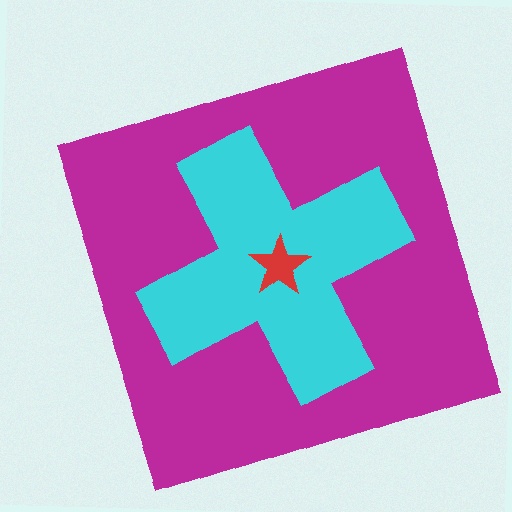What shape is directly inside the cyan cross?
The red star.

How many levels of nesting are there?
3.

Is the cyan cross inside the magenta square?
Yes.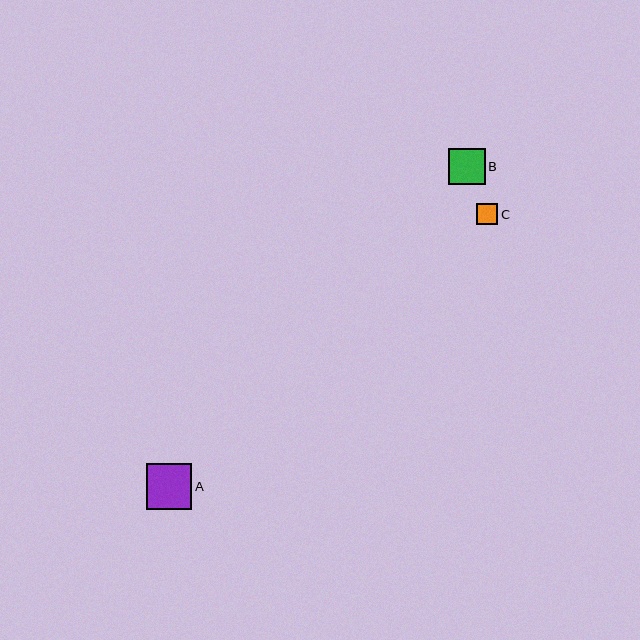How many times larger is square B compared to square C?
Square B is approximately 1.7 times the size of square C.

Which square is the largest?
Square A is the largest with a size of approximately 46 pixels.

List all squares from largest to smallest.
From largest to smallest: A, B, C.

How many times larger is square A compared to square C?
Square A is approximately 2.1 times the size of square C.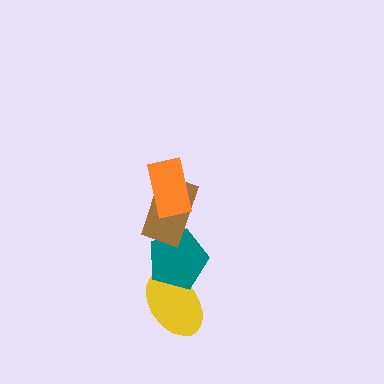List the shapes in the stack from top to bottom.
From top to bottom: the orange rectangle, the brown rectangle, the teal pentagon, the yellow ellipse.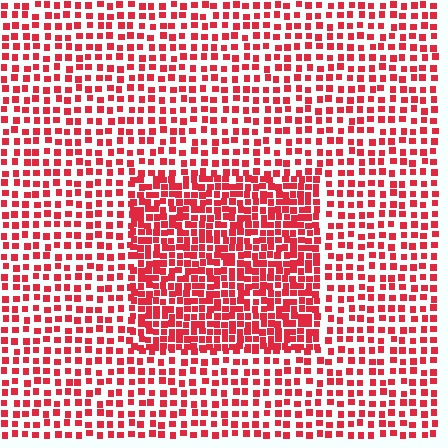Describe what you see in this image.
The image contains small red elements arranged at two different densities. A rectangle-shaped region is visible where the elements are more densely packed than the surrounding area.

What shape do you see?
I see a rectangle.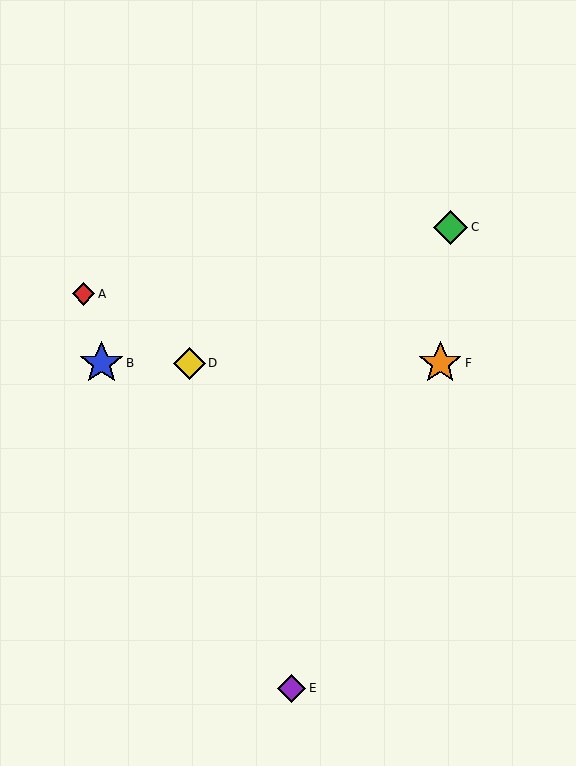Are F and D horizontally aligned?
Yes, both are at y≈363.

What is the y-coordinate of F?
Object F is at y≈363.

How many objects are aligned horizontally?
3 objects (B, D, F) are aligned horizontally.